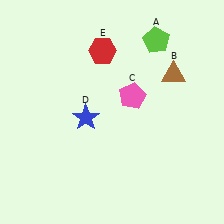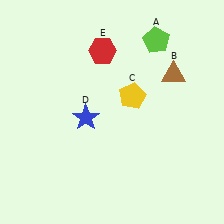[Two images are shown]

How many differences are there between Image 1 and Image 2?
There is 1 difference between the two images.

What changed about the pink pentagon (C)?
In Image 1, C is pink. In Image 2, it changed to yellow.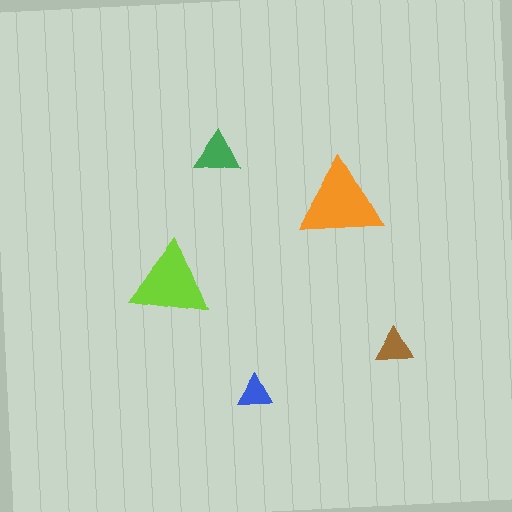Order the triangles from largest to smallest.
the orange one, the lime one, the green one, the brown one, the blue one.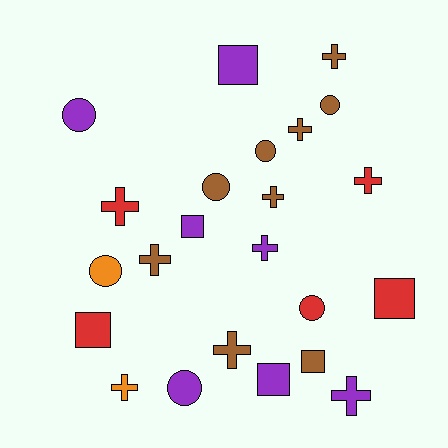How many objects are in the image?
There are 23 objects.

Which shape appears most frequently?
Cross, with 10 objects.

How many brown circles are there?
There are 3 brown circles.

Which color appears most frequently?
Brown, with 9 objects.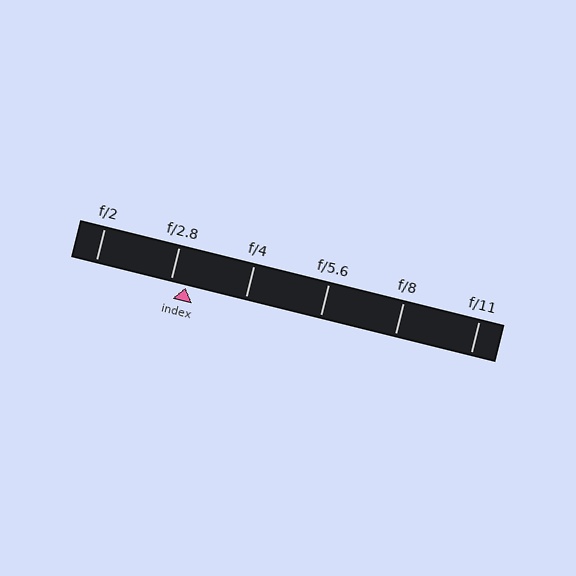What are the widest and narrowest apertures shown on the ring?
The widest aperture shown is f/2 and the narrowest is f/11.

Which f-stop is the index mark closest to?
The index mark is closest to f/2.8.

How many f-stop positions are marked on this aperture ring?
There are 6 f-stop positions marked.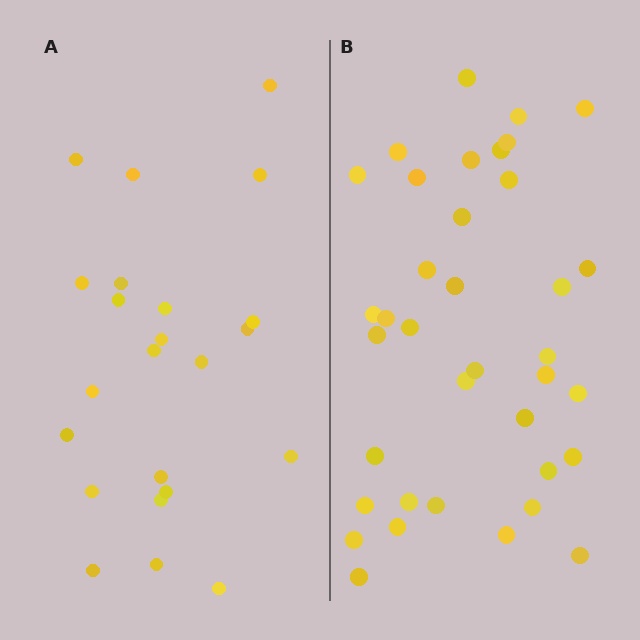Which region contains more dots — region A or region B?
Region B (the right region) has more dots.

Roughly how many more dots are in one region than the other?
Region B has approximately 15 more dots than region A.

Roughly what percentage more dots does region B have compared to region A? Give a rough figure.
About 60% more.